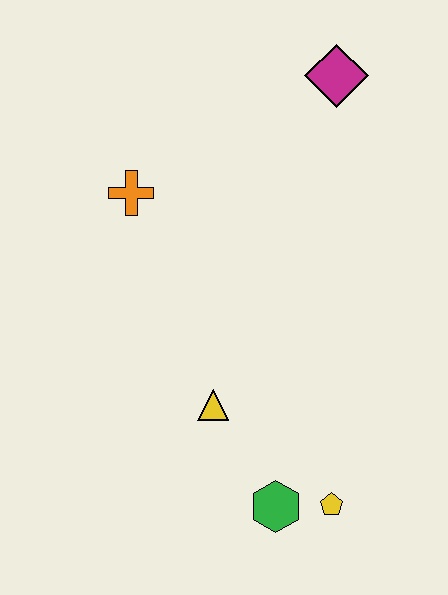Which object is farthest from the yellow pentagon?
The magenta diamond is farthest from the yellow pentagon.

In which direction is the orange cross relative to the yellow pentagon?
The orange cross is above the yellow pentagon.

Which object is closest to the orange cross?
The yellow triangle is closest to the orange cross.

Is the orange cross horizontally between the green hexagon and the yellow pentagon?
No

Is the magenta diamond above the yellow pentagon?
Yes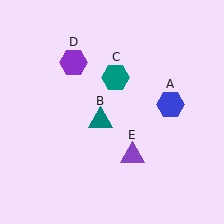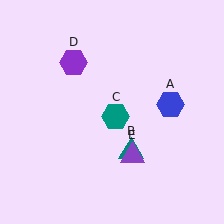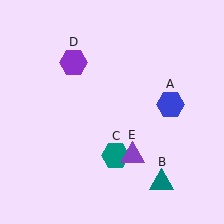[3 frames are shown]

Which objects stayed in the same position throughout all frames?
Blue hexagon (object A) and purple hexagon (object D) and purple triangle (object E) remained stationary.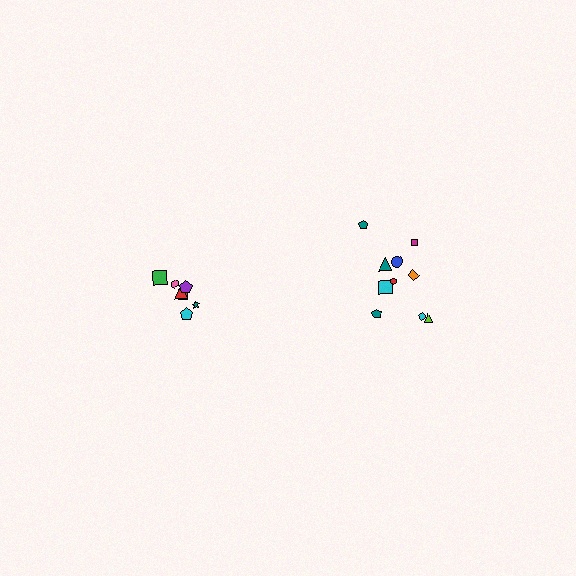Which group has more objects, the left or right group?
The right group.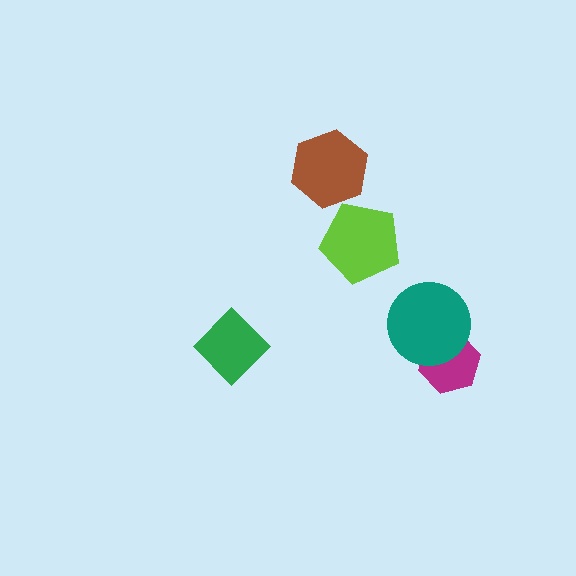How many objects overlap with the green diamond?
0 objects overlap with the green diamond.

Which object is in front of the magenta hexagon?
The teal circle is in front of the magenta hexagon.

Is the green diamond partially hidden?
No, no other shape covers it.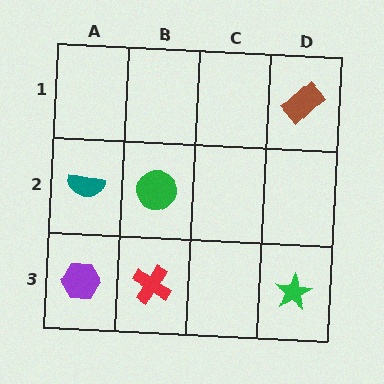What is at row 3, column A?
A purple hexagon.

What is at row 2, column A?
A teal semicircle.